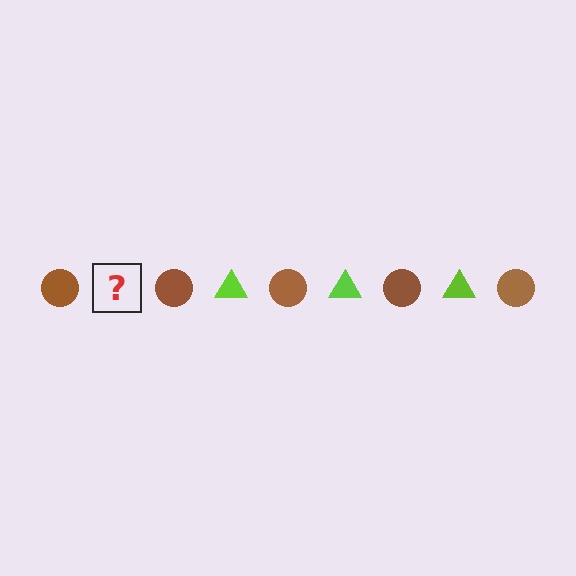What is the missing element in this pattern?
The missing element is a lime triangle.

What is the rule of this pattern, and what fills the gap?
The rule is that the pattern alternates between brown circle and lime triangle. The gap should be filled with a lime triangle.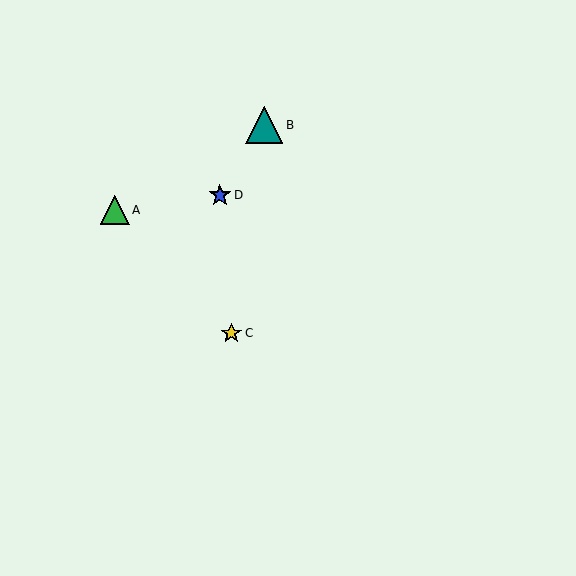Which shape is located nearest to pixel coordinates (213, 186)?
The blue star (labeled D) at (220, 195) is nearest to that location.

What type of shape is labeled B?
Shape B is a teal triangle.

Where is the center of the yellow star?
The center of the yellow star is at (231, 333).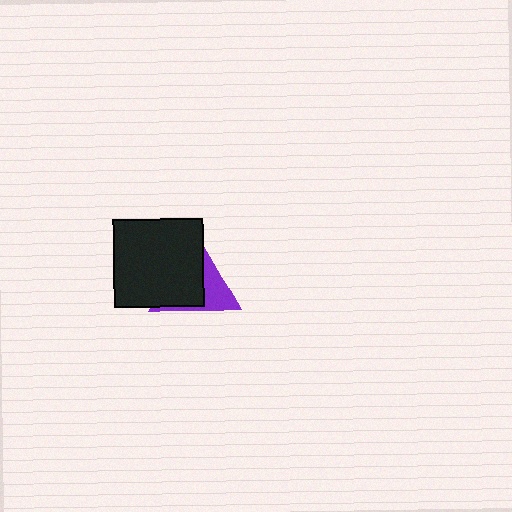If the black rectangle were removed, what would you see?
You would see the complete purple triangle.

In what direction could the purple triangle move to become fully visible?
The purple triangle could move right. That would shift it out from behind the black rectangle entirely.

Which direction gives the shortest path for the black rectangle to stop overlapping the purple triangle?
Moving left gives the shortest separation.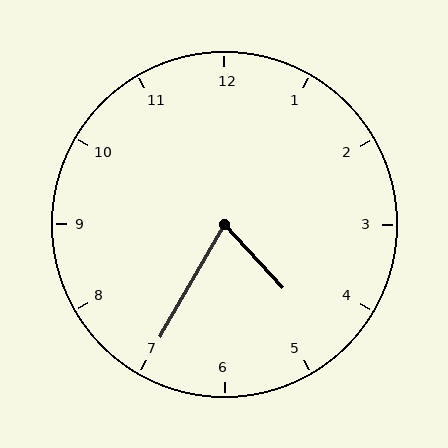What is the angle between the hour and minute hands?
Approximately 72 degrees.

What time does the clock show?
4:35.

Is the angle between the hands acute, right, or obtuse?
It is acute.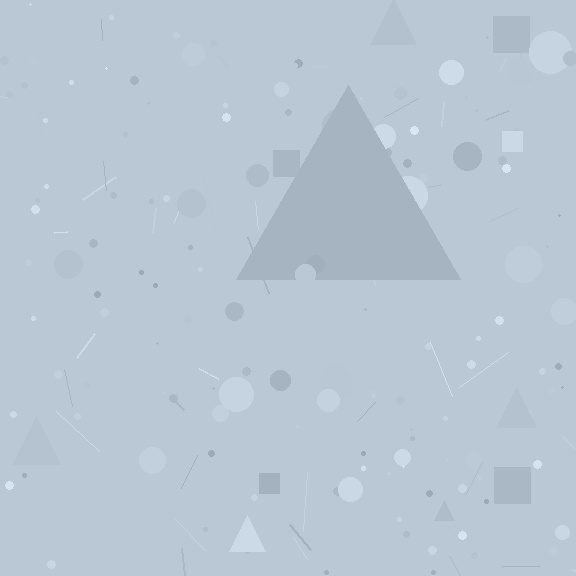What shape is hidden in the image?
A triangle is hidden in the image.